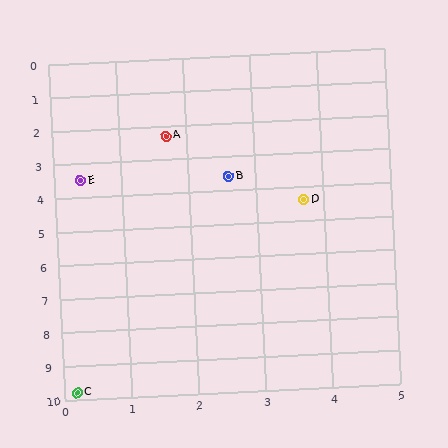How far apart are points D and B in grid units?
Points D and B are about 1.4 grid units apart.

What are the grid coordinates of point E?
Point E is at approximately (0.4, 3.5).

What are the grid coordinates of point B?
Point B is at approximately (2.6, 3.6).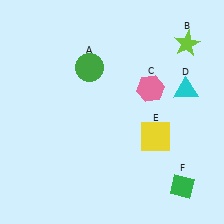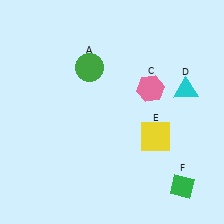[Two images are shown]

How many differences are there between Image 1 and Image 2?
There is 1 difference between the two images.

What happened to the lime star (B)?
The lime star (B) was removed in Image 2. It was in the top-right area of Image 1.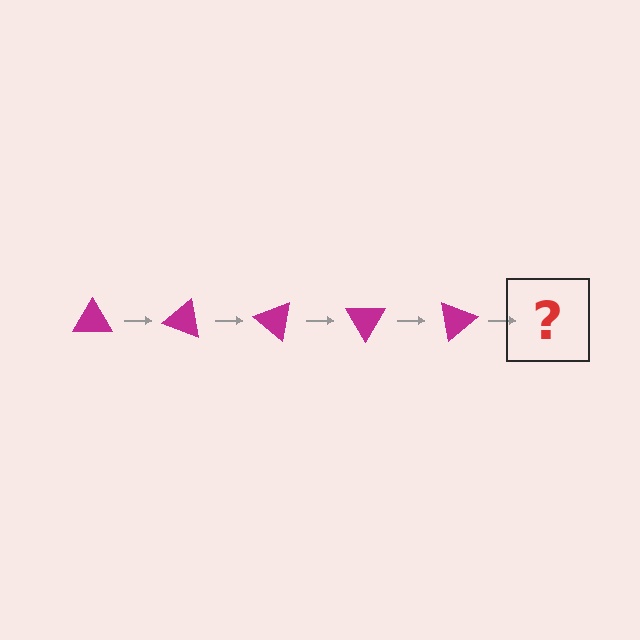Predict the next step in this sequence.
The next step is a magenta triangle rotated 100 degrees.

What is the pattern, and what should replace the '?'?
The pattern is that the triangle rotates 20 degrees each step. The '?' should be a magenta triangle rotated 100 degrees.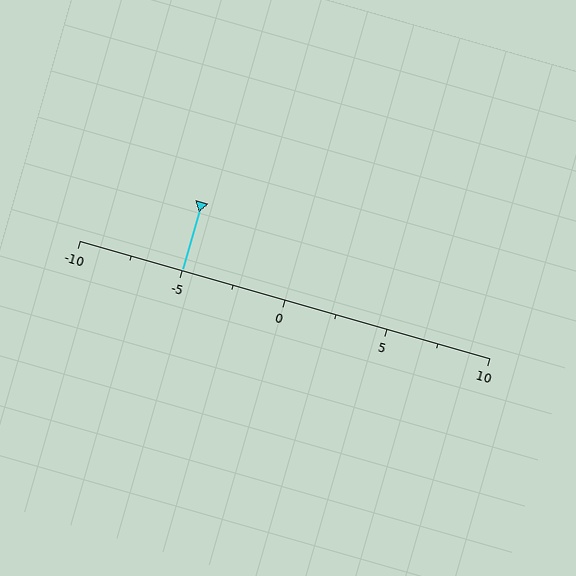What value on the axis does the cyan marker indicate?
The marker indicates approximately -5.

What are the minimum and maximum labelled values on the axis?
The axis runs from -10 to 10.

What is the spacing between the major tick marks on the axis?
The major ticks are spaced 5 apart.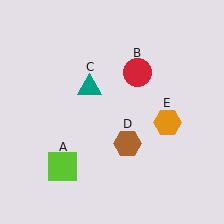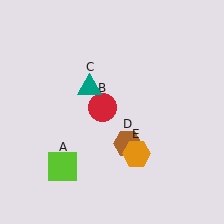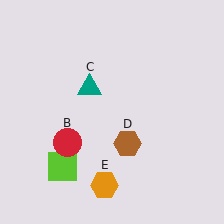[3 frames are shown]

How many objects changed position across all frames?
2 objects changed position: red circle (object B), orange hexagon (object E).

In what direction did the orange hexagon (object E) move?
The orange hexagon (object E) moved down and to the left.